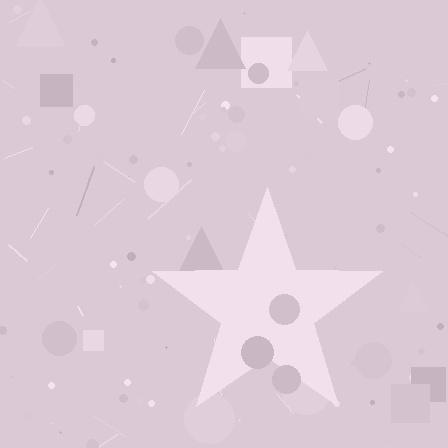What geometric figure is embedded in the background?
A star is embedded in the background.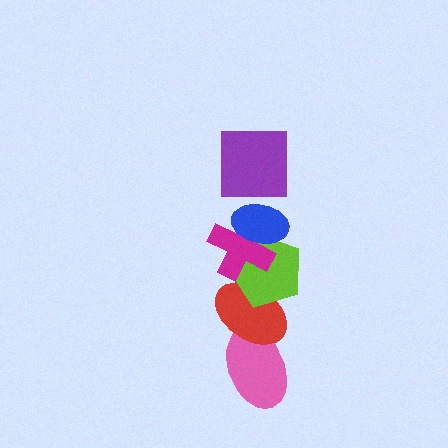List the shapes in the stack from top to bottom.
From top to bottom: the purple square, the blue ellipse, the magenta cross, the lime pentagon, the red ellipse, the pink ellipse.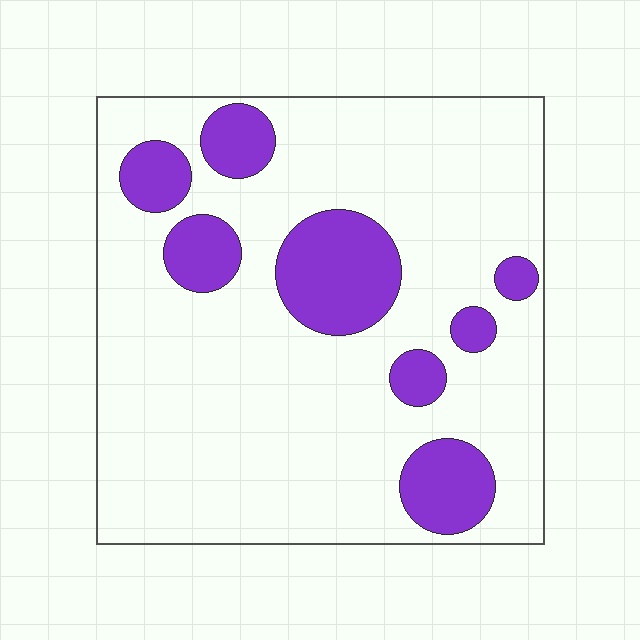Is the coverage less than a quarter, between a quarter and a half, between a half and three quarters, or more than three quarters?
Less than a quarter.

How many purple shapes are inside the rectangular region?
8.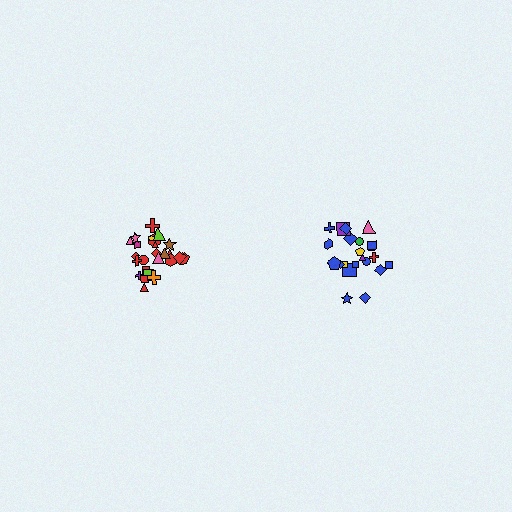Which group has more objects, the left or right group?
The left group.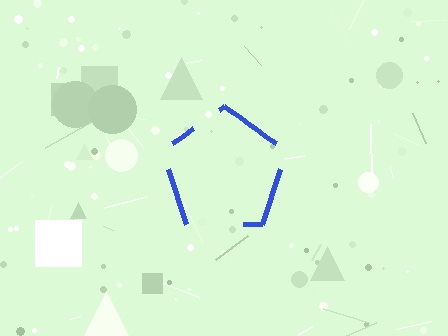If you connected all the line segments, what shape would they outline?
They would outline a pentagon.